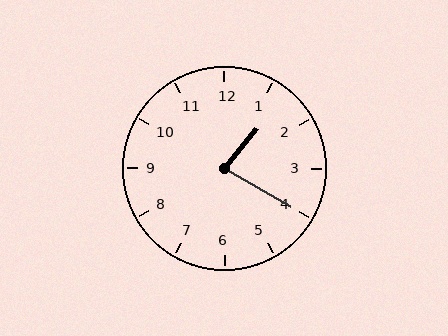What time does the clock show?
1:20.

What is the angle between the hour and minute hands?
Approximately 80 degrees.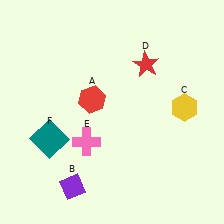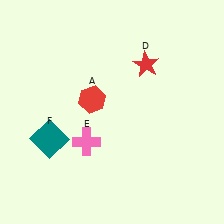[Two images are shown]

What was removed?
The purple diamond (B), the yellow hexagon (C) were removed in Image 2.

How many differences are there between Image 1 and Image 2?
There are 2 differences between the two images.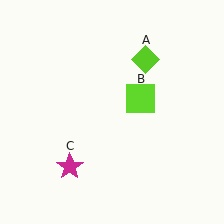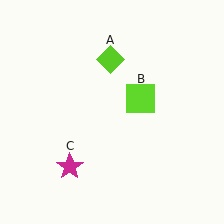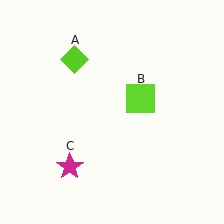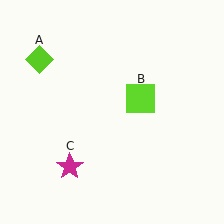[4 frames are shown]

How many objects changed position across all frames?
1 object changed position: lime diamond (object A).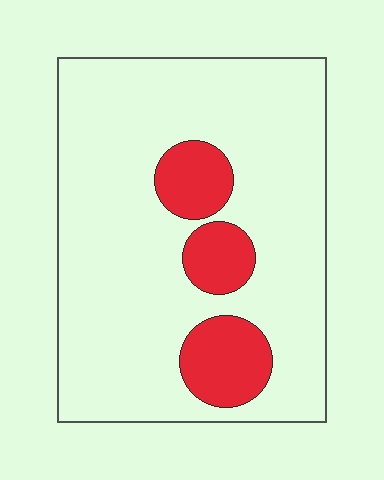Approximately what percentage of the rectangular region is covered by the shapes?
Approximately 15%.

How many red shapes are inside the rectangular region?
3.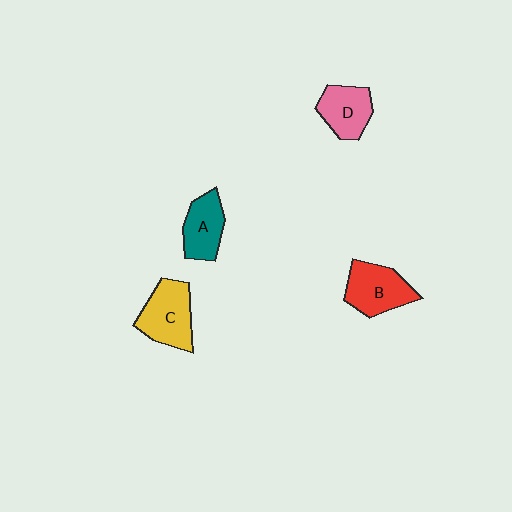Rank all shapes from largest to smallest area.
From largest to smallest: C (yellow), B (red), D (pink), A (teal).